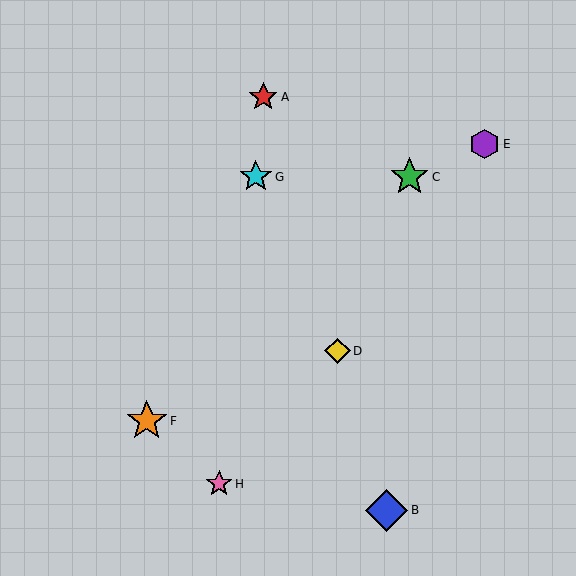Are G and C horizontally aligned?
Yes, both are at y≈177.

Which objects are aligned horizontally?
Objects C, G are aligned horizontally.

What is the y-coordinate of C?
Object C is at y≈177.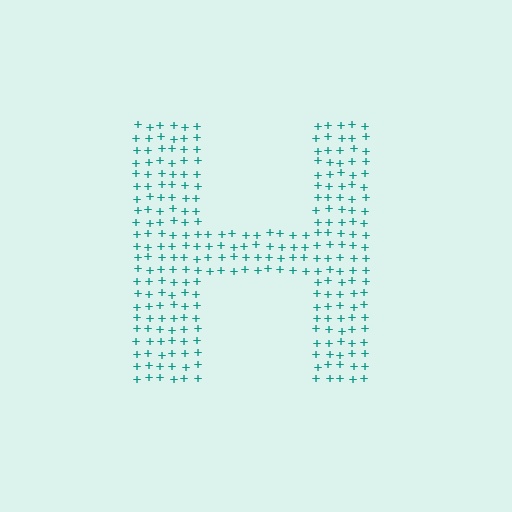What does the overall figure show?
The overall figure shows the letter H.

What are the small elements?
The small elements are plus signs.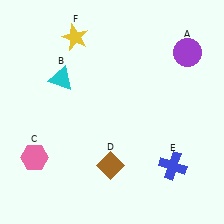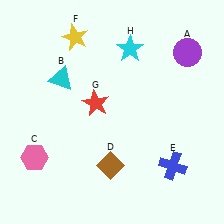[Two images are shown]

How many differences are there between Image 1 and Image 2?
There are 2 differences between the two images.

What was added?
A red star (G), a cyan star (H) were added in Image 2.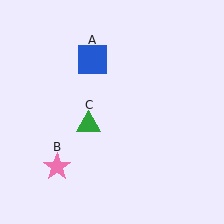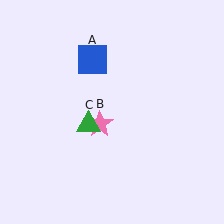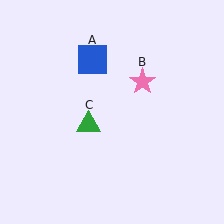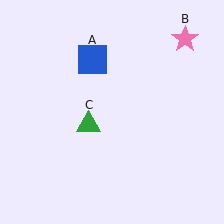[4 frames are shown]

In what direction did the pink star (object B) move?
The pink star (object B) moved up and to the right.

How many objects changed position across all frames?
1 object changed position: pink star (object B).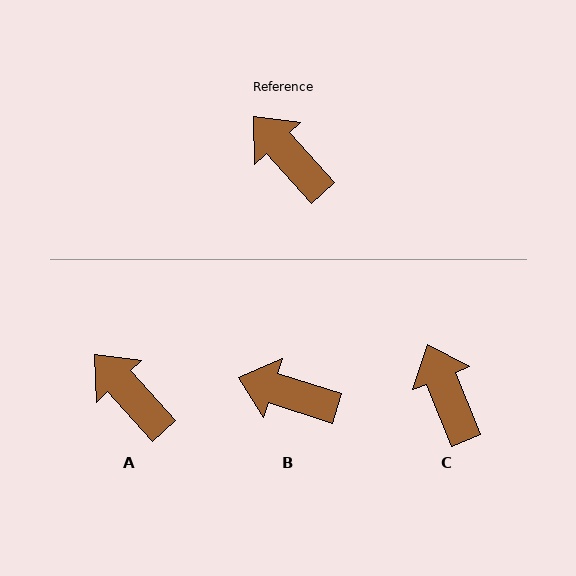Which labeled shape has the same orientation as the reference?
A.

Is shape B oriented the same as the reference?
No, it is off by about 30 degrees.